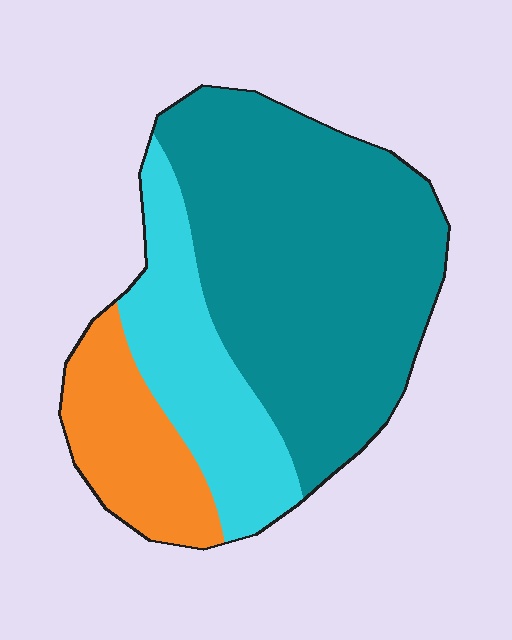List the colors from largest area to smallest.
From largest to smallest: teal, cyan, orange.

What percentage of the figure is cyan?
Cyan covers 24% of the figure.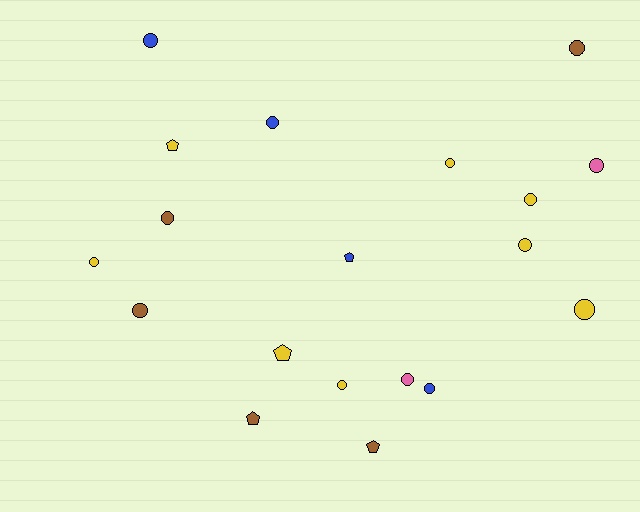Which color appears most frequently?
Yellow, with 8 objects.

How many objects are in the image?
There are 19 objects.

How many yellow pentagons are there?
There are 2 yellow pentagons.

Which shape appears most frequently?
Circle, with 14 objects.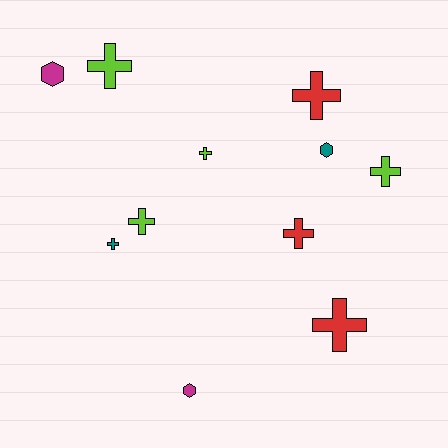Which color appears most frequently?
Lime, with 4 objects.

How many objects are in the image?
There are 11 objects.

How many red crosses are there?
There are 3 red crosses.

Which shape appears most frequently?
Cross, with 8 objects.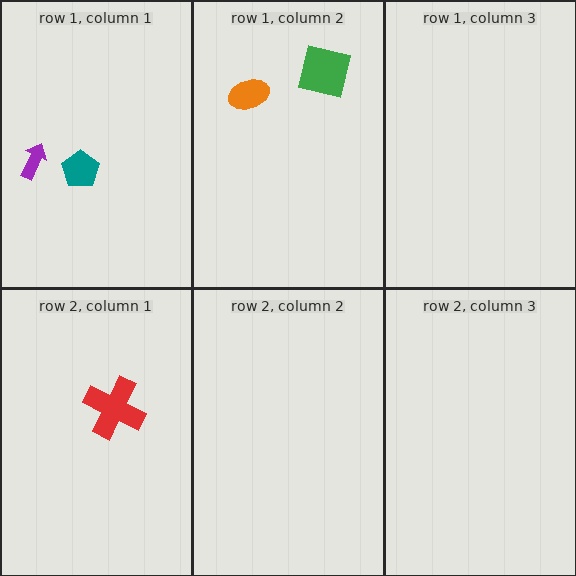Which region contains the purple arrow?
The row 1, column 1 region.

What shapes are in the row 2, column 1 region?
The red cross.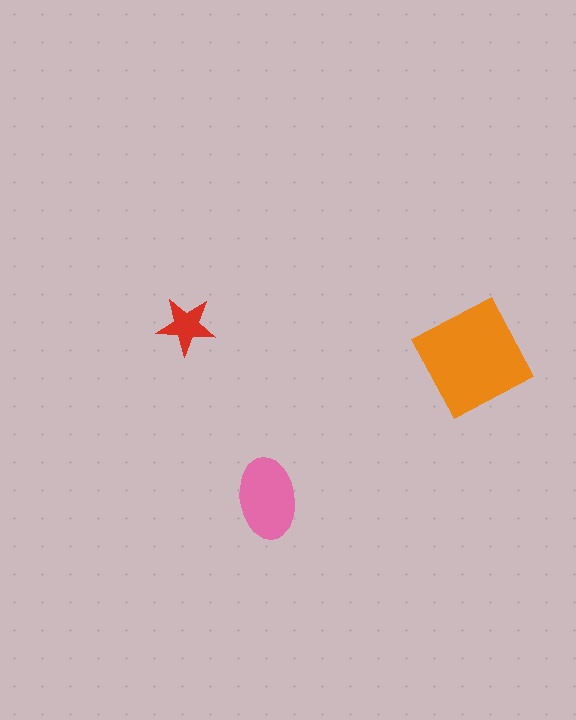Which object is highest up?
The red star is topmost.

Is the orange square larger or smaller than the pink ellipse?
Larger.